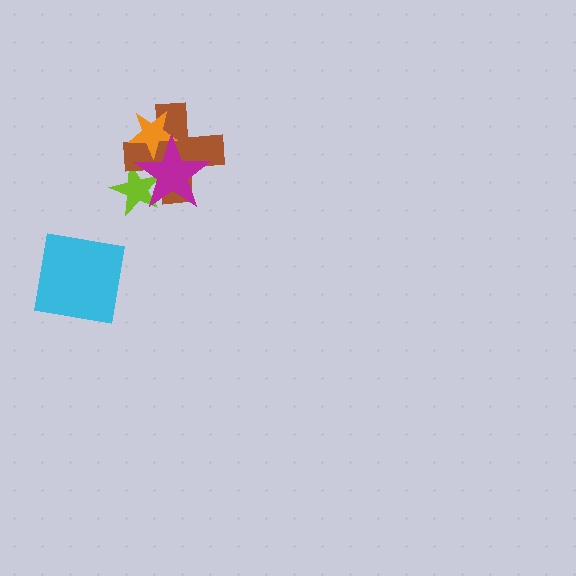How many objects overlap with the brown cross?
3 objects overlap with the brown cross.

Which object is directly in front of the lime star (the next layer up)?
The brown cross is directly in front of the lime star.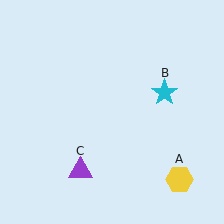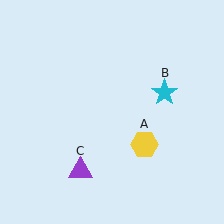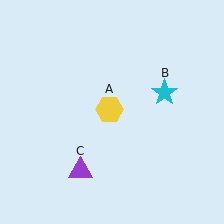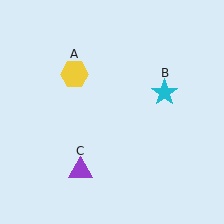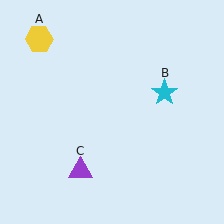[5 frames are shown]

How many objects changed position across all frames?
1 object changed position: yellow hexagon (object A).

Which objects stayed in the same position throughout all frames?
Cyan star (object B) and purple triangle (object C) remained stationary.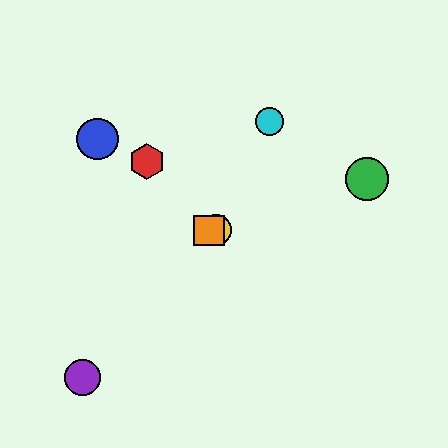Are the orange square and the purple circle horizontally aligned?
No, the orange square is at y≈230 and the purple circle is at y≈378.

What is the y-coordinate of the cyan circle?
The cyan circle is at y≈122.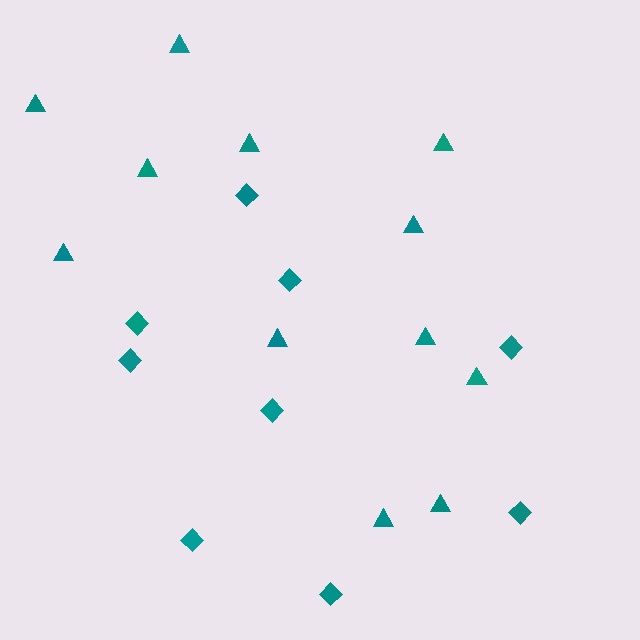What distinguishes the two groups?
There are 2 groups: one group of triangles (12) and one group of diamonds (9).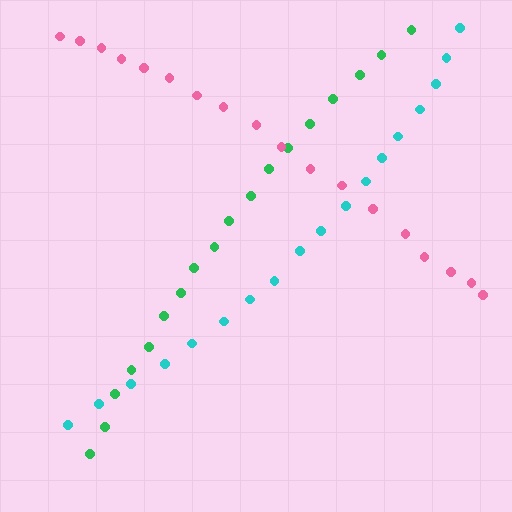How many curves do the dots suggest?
There are 3 distinct paths.